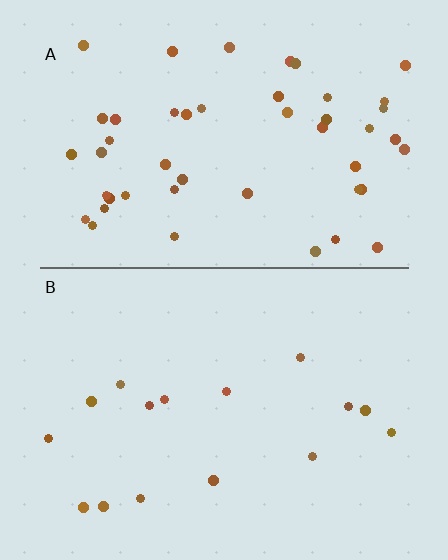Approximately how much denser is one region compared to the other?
Approximately 3.0× — region A over region B.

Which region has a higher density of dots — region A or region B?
A (the top).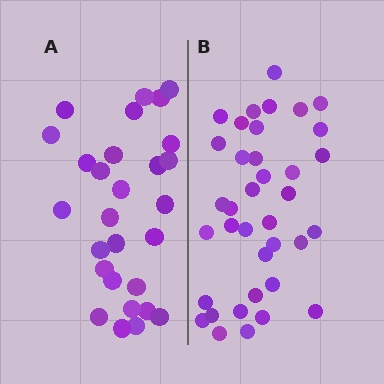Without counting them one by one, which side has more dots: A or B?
Region B (the right region) has more dots.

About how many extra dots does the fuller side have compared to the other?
Region B has roughly 8 or so more dots than region A.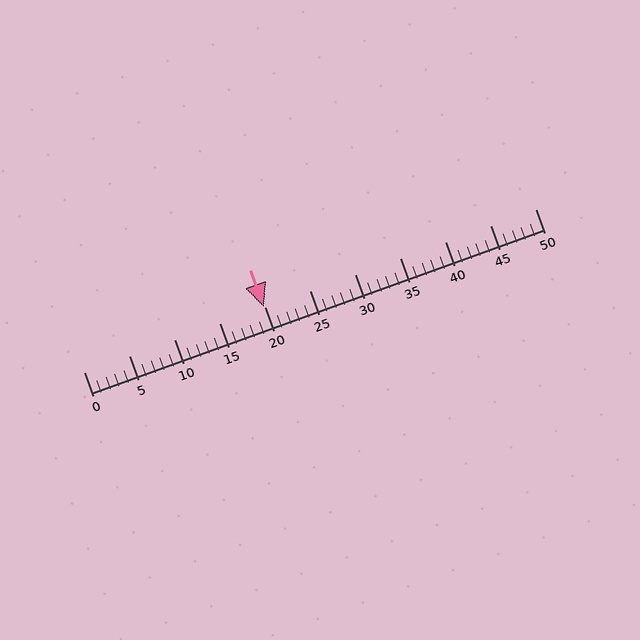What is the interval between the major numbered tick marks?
The major tick marks are spaced 5 units apart.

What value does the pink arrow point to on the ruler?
The pink arrow points to approximately 20.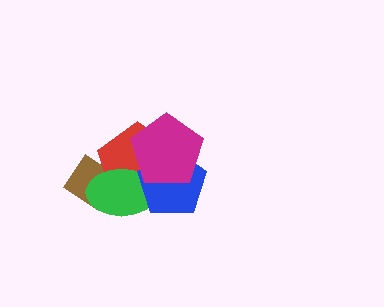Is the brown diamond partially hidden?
Yes, it is partially covered by another shape.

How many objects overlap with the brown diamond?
2 objects overlap with the brown diamond.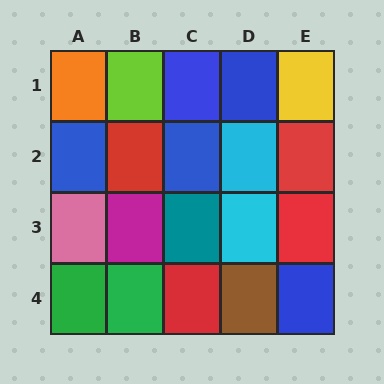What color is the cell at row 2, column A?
Blue.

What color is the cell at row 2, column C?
Blue.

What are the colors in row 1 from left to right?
Orange, lime, blue, blue, yellow.